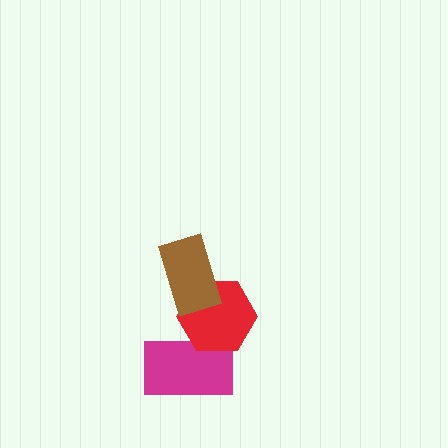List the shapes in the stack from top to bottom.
From top to bottom: the brown rectangle, the red hexagon, the magenta rectangle.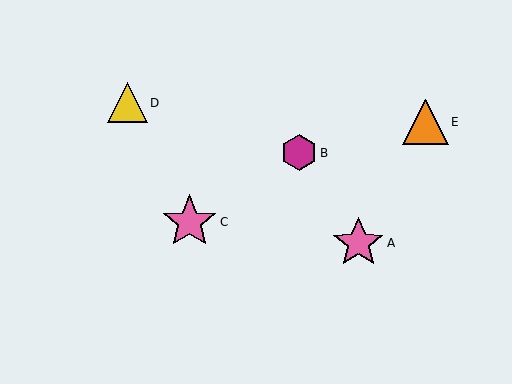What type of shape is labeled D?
Shape D is a yellow triangle.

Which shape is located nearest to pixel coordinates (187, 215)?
The pink star (labeled C) at (190, 222) is nearest to that location.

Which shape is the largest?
The pink star (labeled C) is the largest.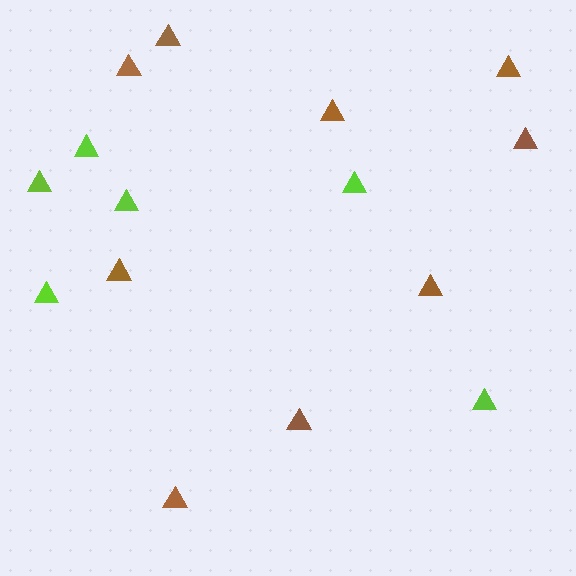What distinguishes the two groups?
There are 2 groups: one group of brown triangles (9) and one group of lime triangles (6).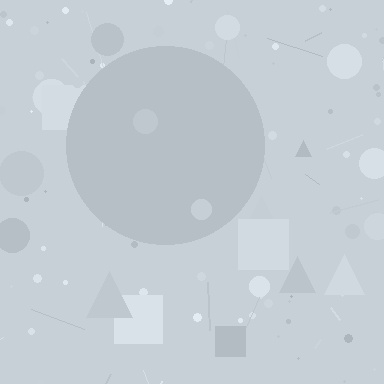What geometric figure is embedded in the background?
A circle is embedded in the background.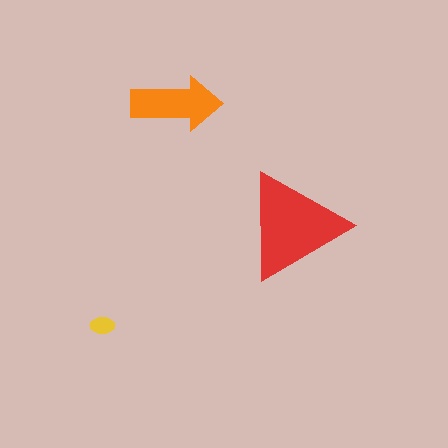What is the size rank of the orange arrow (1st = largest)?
2nd.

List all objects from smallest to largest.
The yellow ellipse, the orange arrow, the red triangle.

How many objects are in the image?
There are 3 objects in the image.